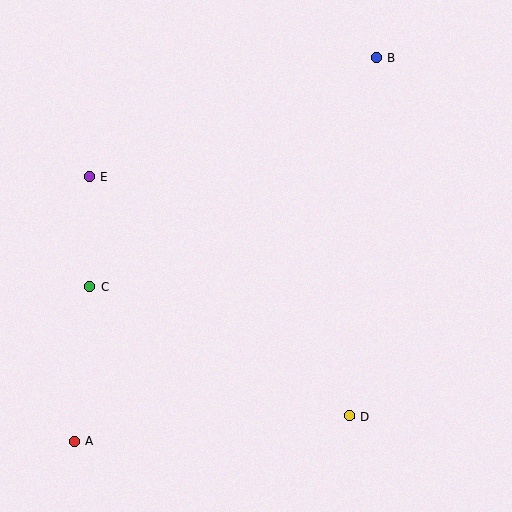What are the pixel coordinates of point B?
Point B is at (376, 58).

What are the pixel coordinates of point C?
Point C is at (90, 287).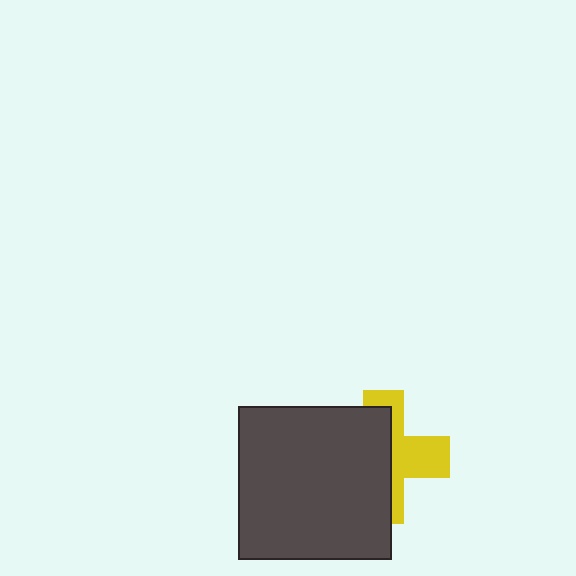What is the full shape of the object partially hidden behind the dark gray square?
The partially hidden object is a yellow cross.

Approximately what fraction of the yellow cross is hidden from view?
Roughly 57% of the yellow cross is hidden behind the dark gray square.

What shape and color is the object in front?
The object in front is a dark gray square.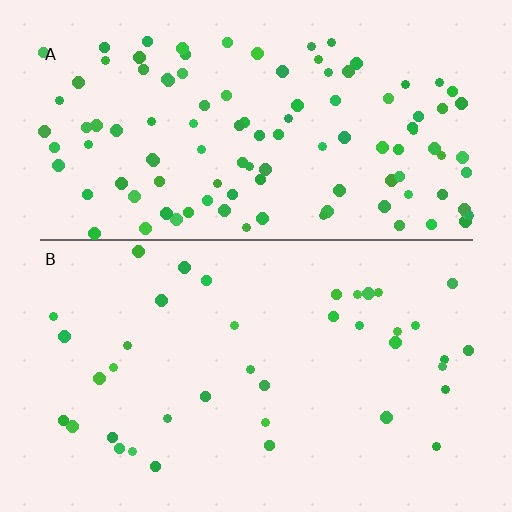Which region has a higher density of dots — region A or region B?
A (the top).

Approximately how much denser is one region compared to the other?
Approximately 2.9× — region A over region B.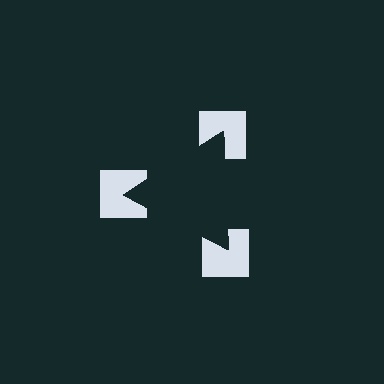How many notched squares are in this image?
There are 3 — one at each vertex of the illusory triangle.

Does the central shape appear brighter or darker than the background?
It typically appears slightly darker than the background, even though no actual brightness change is drawn.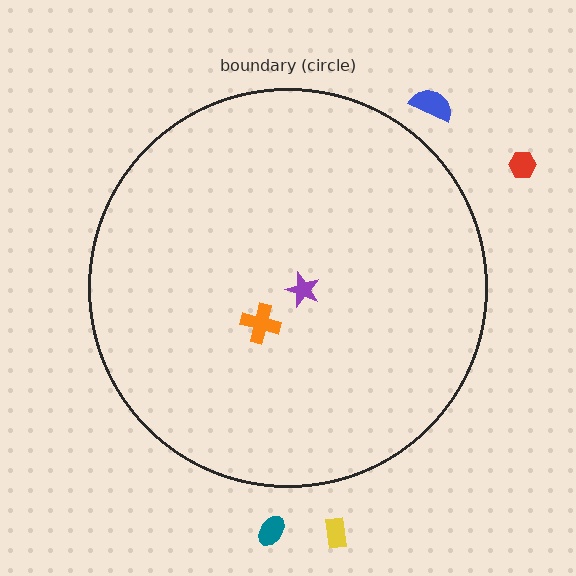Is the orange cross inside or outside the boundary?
Inside.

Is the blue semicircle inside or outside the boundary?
Outside.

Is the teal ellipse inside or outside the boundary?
Outside.